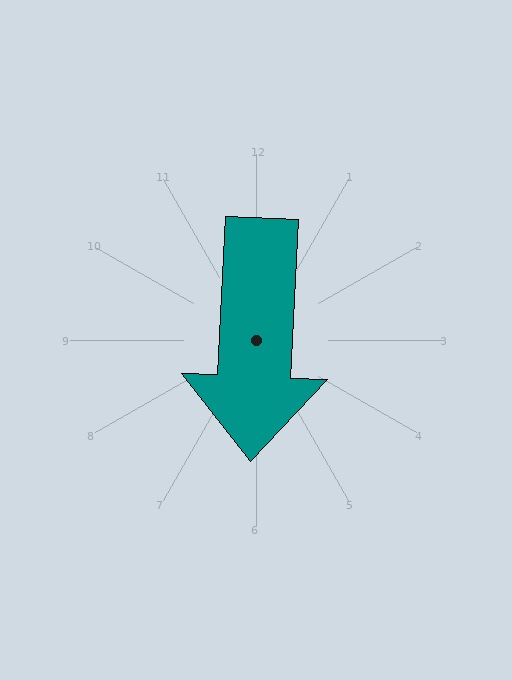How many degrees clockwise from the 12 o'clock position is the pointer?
Approximately 183 degrees.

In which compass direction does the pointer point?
South.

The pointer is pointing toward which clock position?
Roughly 6 o'clock.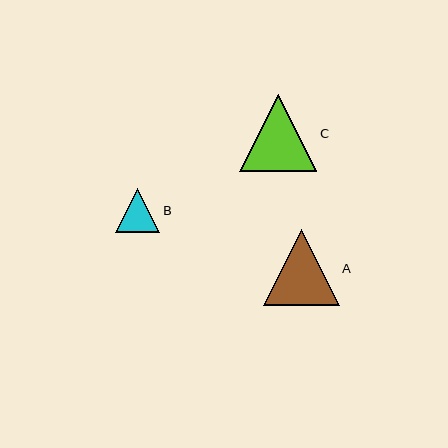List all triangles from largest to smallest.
From largest to smallest: C, A, B.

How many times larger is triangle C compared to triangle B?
Triangle C is approximately 1.8 times the size of triangle B.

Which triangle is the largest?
Triangle C is the largest with a size of approximately 77 pixels.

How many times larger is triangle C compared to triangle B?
Triangle C is approximately 1.8 times the size of triangle B.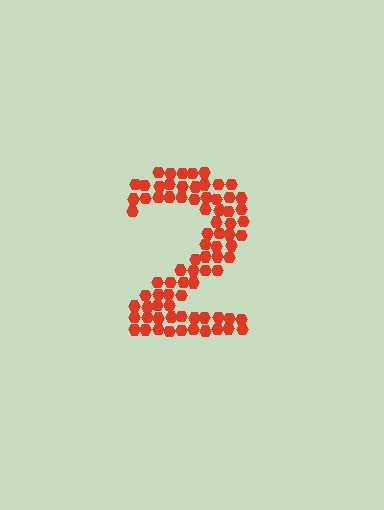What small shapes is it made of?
It is made of small hexagons.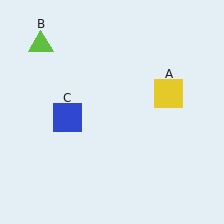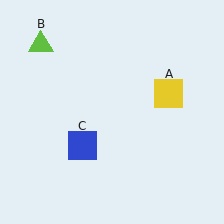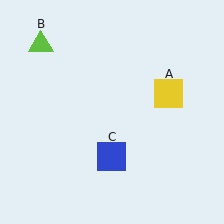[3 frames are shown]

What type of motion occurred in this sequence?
The blue square (object C) rotated counterclockwise around the center of the scene.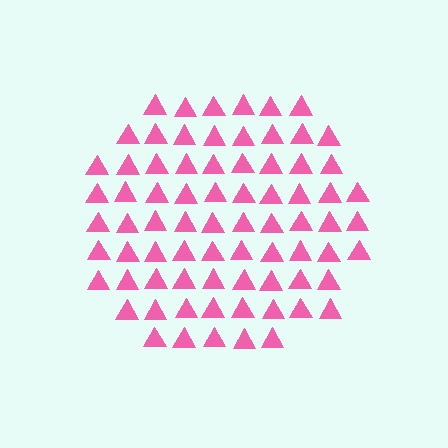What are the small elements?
The small elements are triangles.